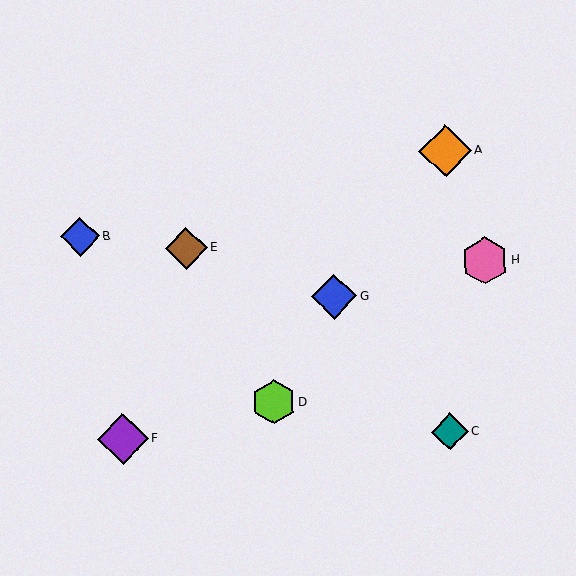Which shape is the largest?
The orange diamond (labeled A) is the largest.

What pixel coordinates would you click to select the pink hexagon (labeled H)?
Click at (485, 261) to select the pink hexagon H.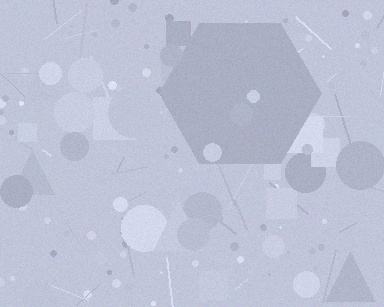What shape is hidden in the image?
A hexagon is hidden in the image.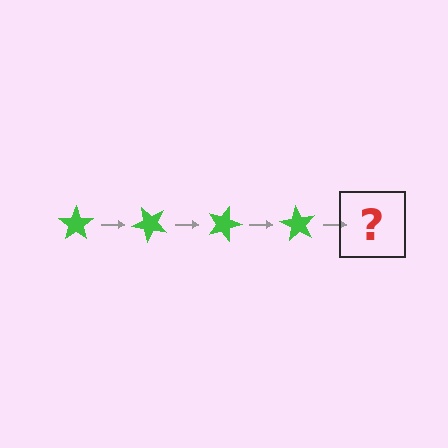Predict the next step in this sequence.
The next step is a green star rotated 180 degrees.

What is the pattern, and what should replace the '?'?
The pattern is that the star rotates 45 degrees each step. The '?' should be a green star rotated 180 degrees.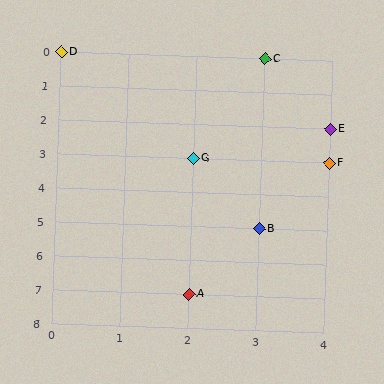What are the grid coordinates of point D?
Point D is at grid coordinates (0, 0).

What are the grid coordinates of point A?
Point A is at grid coordinates (2, 7).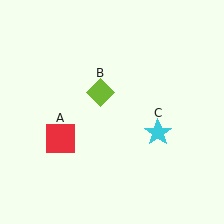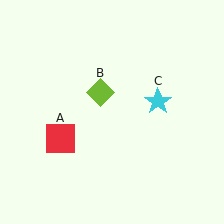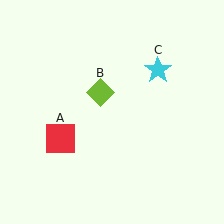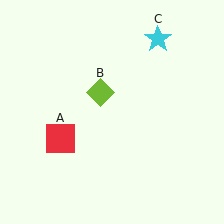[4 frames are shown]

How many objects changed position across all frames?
1 object changed position: cyan star (object C).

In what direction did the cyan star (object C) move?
The cyan star (object C) moved up.